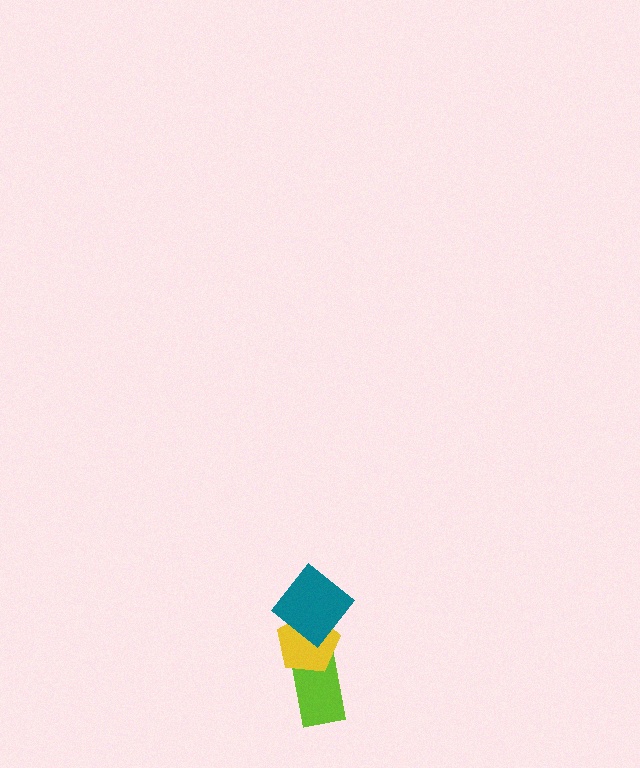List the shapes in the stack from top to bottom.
From top to bottom: the teal diamond, the yellow pentagon, the lime rectangle.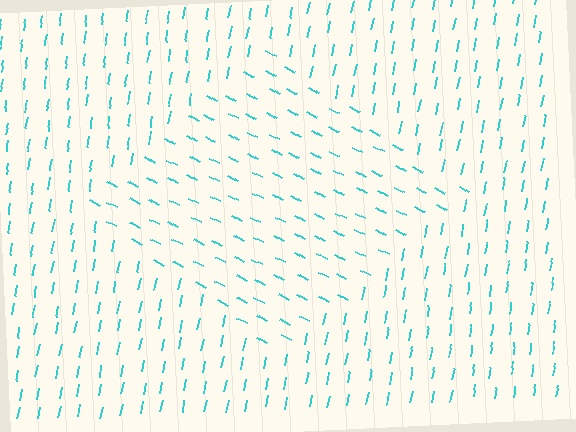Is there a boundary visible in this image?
Yes, there is a texture boundary formed by a change in line orientation.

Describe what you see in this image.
The image is filled with small cyan line segments. A diamond region in the image has lines oriented differently from the surrounding lines, creating a visible texture boundary.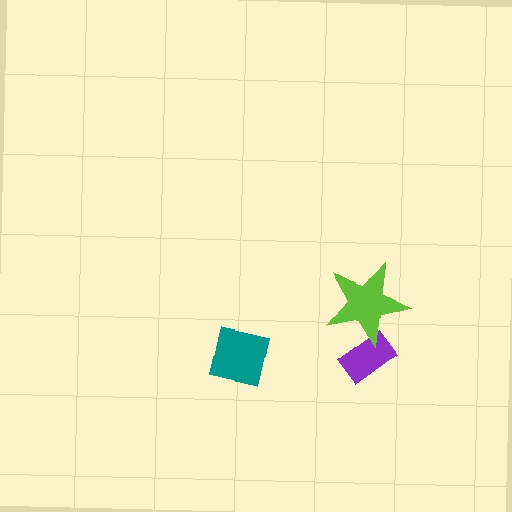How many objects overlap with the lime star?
1 object overlaps with the lime star.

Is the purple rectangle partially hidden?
Yes, it is partially covered by another shape.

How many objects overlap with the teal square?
0 objects overlap with the teal square.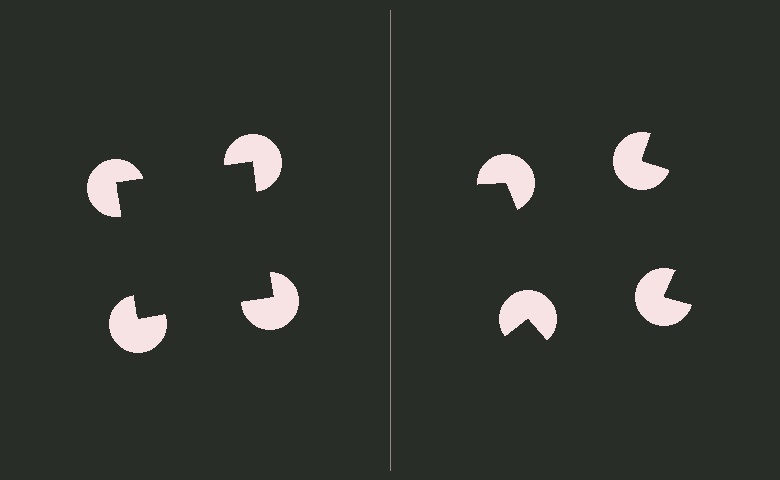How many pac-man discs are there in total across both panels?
8 — 4 on each side.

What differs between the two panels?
The pac-man discs are positioned identically on both sides; only the wedge orientations differ. On the left they align to a square; on the right they are misaligned.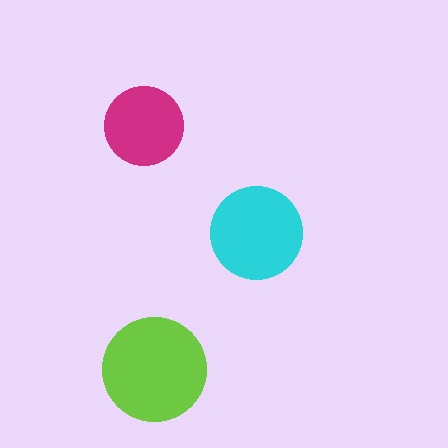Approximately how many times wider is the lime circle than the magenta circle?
About 1.5 times wider.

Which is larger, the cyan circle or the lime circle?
The lime one.